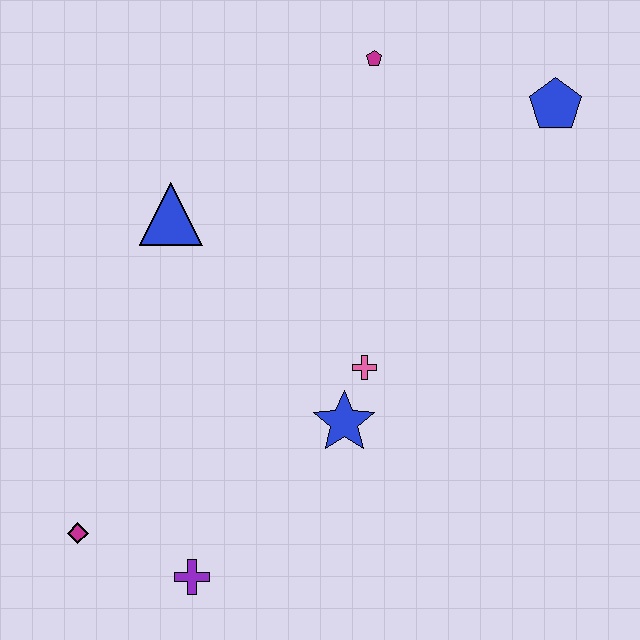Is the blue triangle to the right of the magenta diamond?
Yes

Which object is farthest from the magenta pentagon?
The magenta diamond is farthest from the magenta pentagon.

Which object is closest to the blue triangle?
The pink cross is closest to the blue triangle.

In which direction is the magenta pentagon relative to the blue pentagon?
The magenta pentagon is to the left of the blue pentagon.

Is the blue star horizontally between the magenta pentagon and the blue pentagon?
No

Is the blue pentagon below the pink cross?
No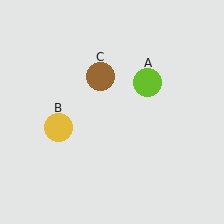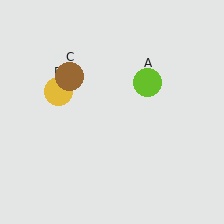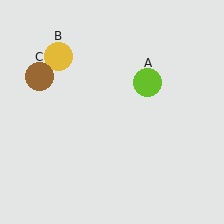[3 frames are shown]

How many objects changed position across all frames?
2 objects changed position: yellow circle (object B), brown circle (object C).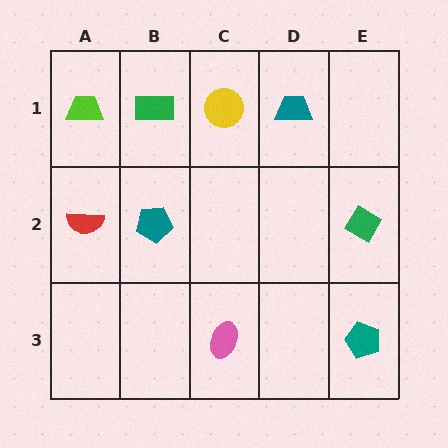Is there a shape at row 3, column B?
No, that cell is empty.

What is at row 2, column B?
A teal pentagon.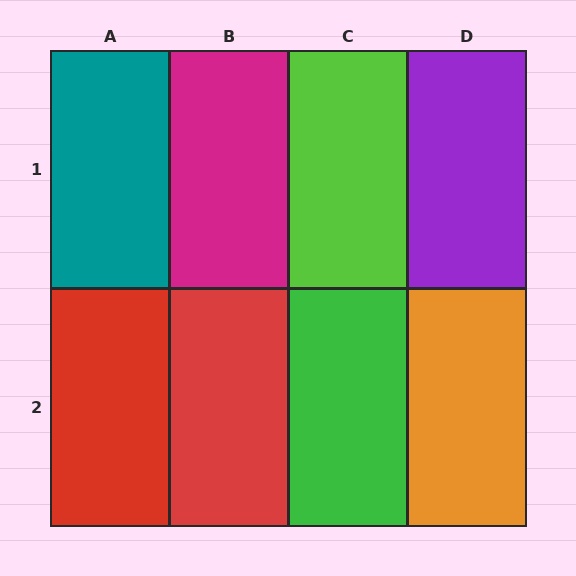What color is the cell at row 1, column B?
Magenta.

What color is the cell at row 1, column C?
Lime.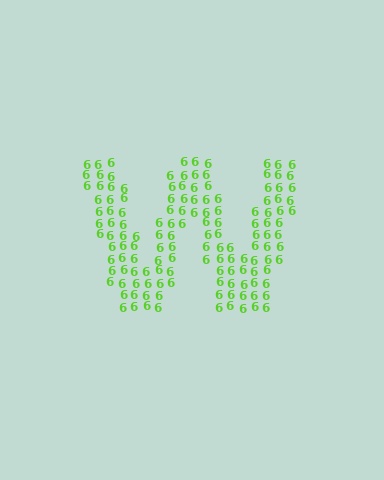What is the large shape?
The large shape is the letter W.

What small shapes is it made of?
It is made of small digit 6's.